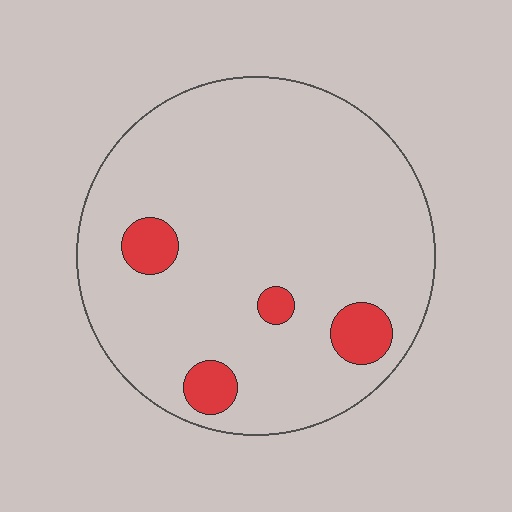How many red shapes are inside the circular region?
4.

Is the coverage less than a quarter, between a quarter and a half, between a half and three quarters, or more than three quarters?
Less than a quarter.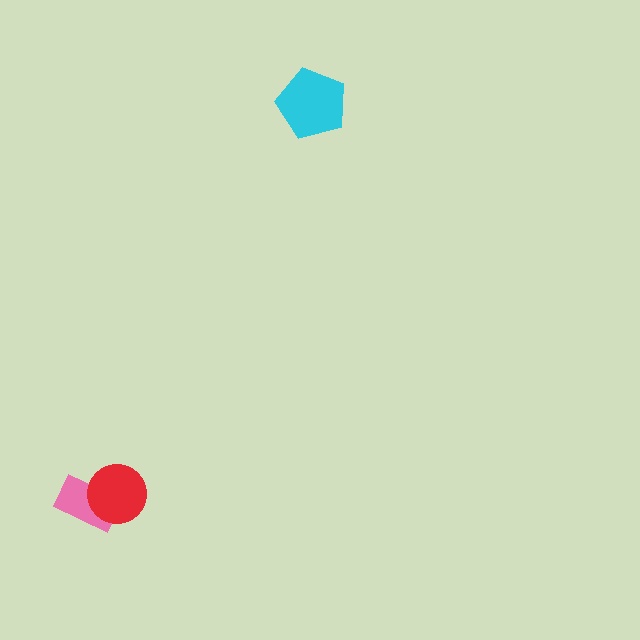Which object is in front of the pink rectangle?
The red circle is in front of the pink rectangle.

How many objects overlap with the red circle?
1 object overlaps with the red circle.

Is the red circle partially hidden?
No, no other shape covers it.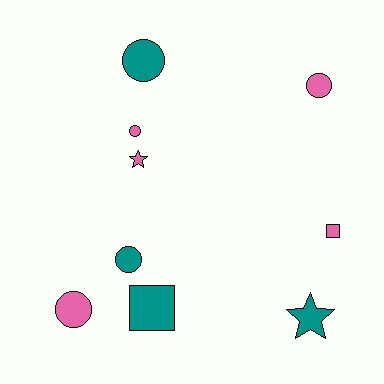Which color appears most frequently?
Pink, with 5 objects.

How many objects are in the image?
There are 9 objects.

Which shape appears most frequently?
Circle, with 5 objects.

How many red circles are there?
There are no red circles.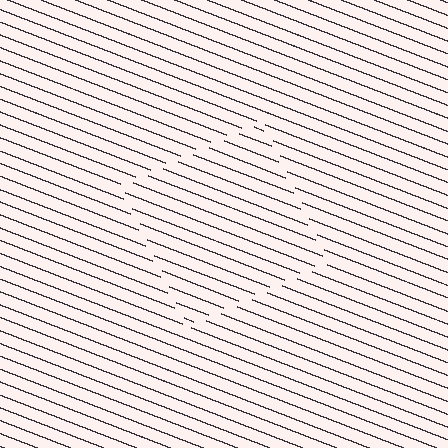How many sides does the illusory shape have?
4 sides — the line-ends trace a square.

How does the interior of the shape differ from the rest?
The interior of the shape contains the same grating, shifted by half a period — the contour is defined by the phase discontinuity where line-ends from the inner and outer gratings abut.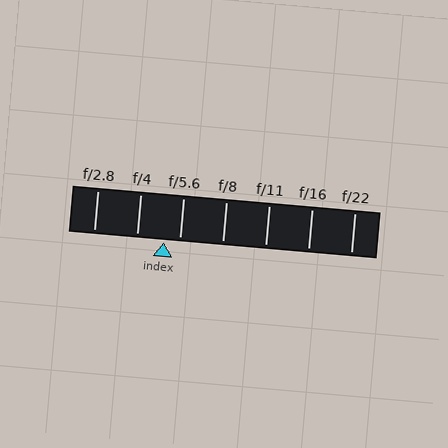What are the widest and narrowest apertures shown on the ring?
The widest aperture shown is f/2.8 and the narrowest is f/22.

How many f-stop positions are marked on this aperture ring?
There are 7 f-stop positions marked.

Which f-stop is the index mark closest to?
The index mark is closest to f/5.6.